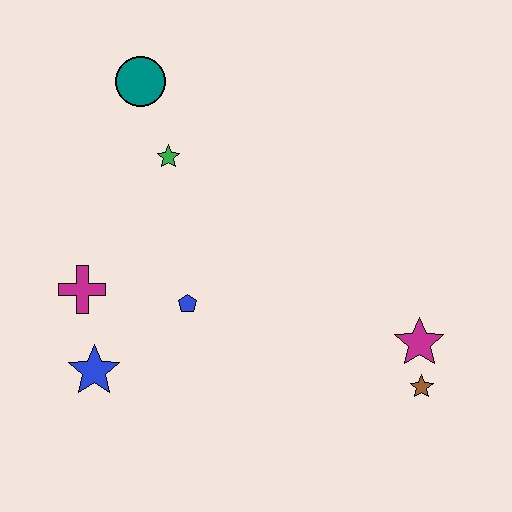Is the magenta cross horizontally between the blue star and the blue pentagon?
No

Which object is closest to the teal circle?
The green star is closest to the teal circle.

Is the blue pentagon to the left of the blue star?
No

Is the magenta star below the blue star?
No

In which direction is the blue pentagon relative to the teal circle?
The blue pentagon is below the teal circle.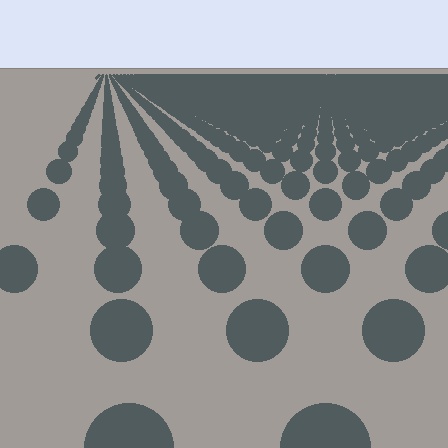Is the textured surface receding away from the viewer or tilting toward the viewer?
The surface is receding away from the viewer. Texture elements get smaller and denser toward the top.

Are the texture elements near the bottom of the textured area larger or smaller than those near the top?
Larger. Near the bottom, elements are closer to the viewer and appear at a bigger on-screen size.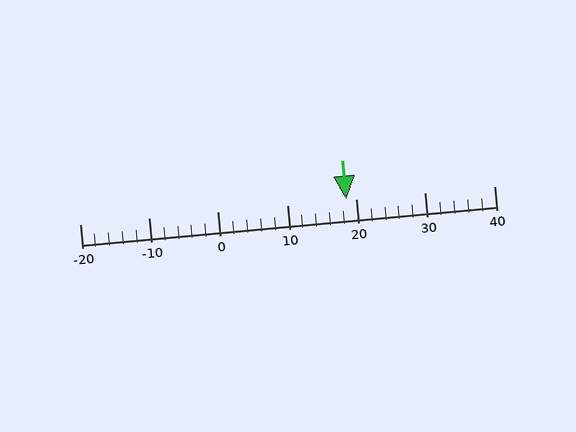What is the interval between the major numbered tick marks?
The major tick marks are spaced 10 units apart.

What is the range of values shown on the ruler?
The ruler shows values from -20 to 40.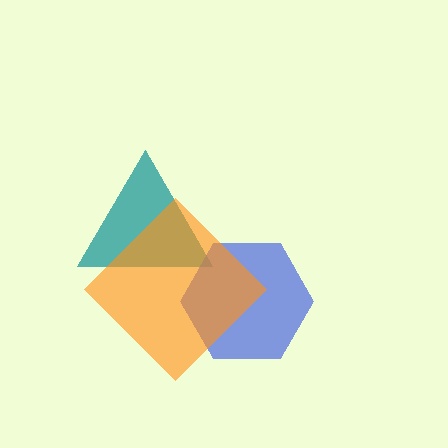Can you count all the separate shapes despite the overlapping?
Yes, there are 3 separate shapes.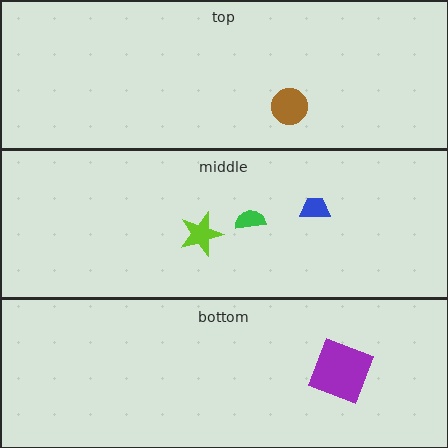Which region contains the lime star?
The middle region.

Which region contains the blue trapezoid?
The middle region.